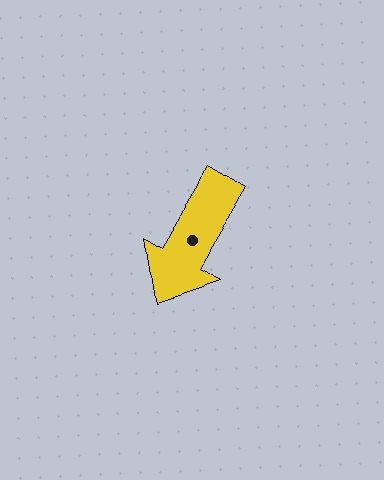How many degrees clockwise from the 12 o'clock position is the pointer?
Approximately 211 degrees.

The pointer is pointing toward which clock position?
Roughly 7 o'clock.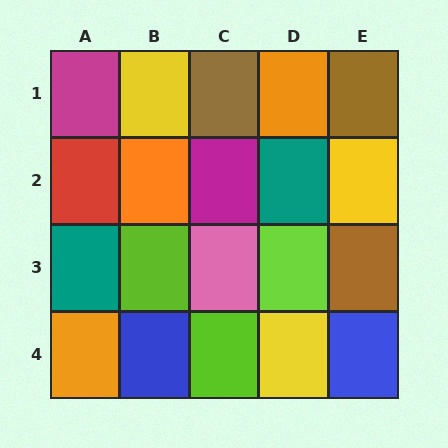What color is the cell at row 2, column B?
Orange.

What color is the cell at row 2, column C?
Magenta.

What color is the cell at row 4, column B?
Blue.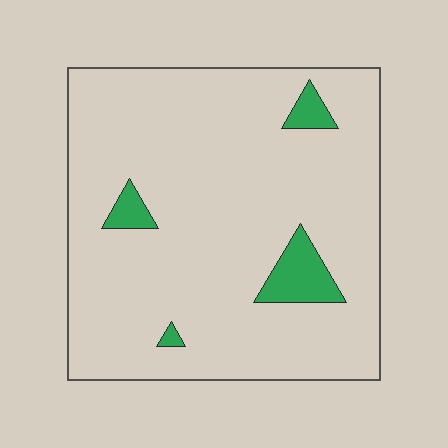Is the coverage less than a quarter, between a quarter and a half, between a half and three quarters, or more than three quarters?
Less than a quarter.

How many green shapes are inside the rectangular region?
4.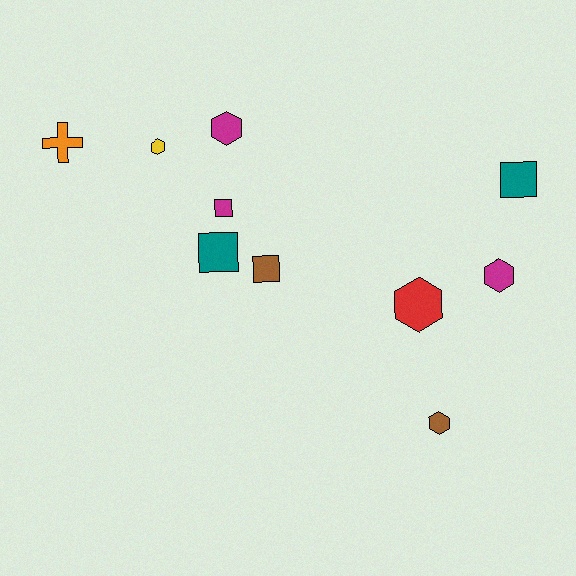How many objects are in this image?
There are 10 objects.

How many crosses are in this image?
There is 1 cross.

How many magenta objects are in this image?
There are 3 magenta objects.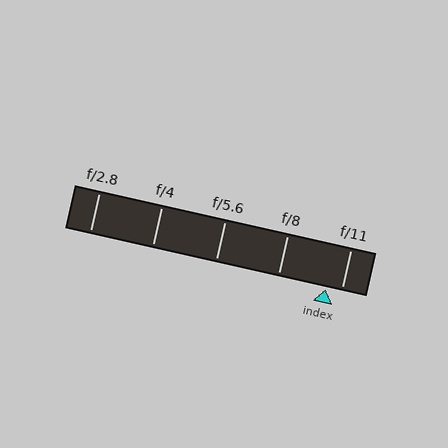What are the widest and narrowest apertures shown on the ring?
The widest aperture shown is f/2.8 and the narrowest is f/11.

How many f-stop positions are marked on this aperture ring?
There are 5 f-stop positions marked.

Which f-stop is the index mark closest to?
The index mark is closest to f/11.